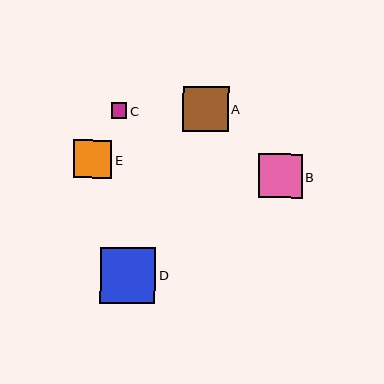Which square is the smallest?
Square C is the smallest with a size of approximately 16 pixels.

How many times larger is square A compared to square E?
Square A is approximately 1.2 times the size of square E.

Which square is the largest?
Square D is the largest with a size of approximately 55 pixels.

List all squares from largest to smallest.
From largest to smallest: D, A, B, E, C.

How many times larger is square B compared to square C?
Square B is approximately 2.8 times the size of square C.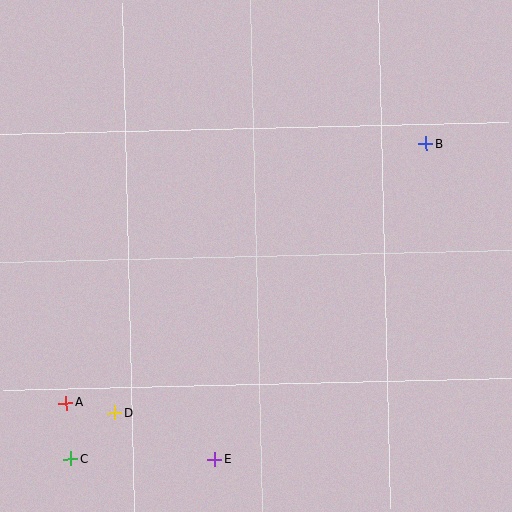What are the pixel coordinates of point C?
Point C is at (70, 459).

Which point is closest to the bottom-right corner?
Point E is closest to the bottom-right corner.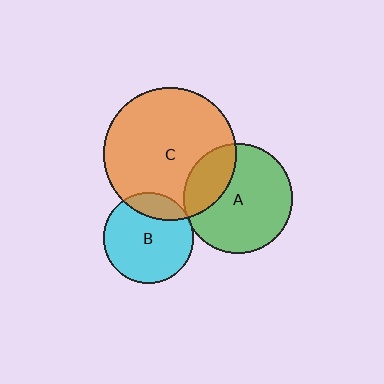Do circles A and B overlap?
Yes.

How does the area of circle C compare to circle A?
Approximately 1.5 times.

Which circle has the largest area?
Circle C (orange).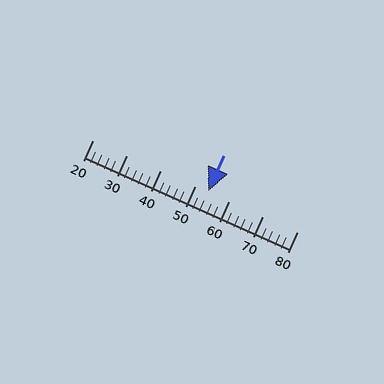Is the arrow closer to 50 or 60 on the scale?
The arrow is closer to 50.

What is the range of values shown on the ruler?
The ruler shows values from 20 to 80.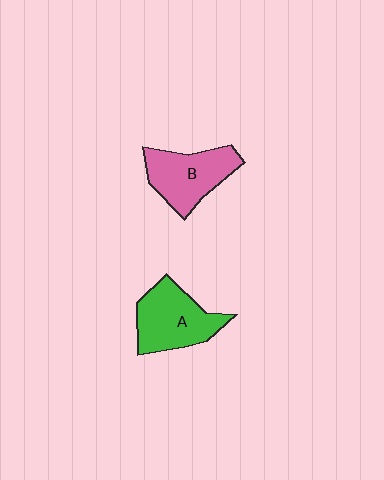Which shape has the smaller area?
Shape B (pink).